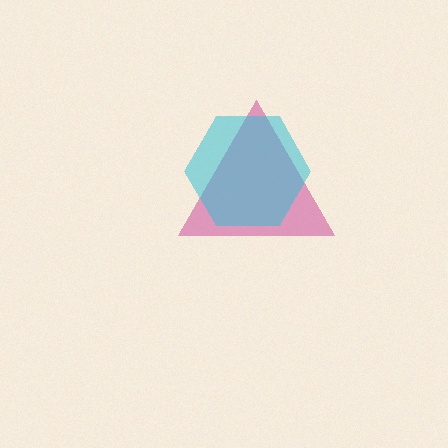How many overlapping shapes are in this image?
There are 2 overlapping shapes in the image.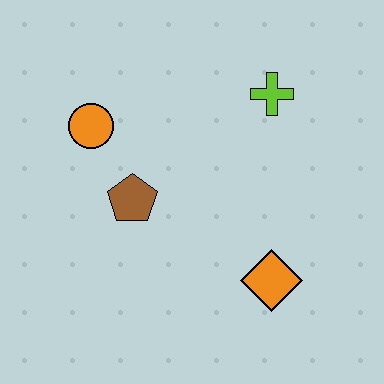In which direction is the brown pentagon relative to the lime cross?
The brown pentagon is to the left of the lime cross.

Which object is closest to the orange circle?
The brown pentagon is closest to the orange circle.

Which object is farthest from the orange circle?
The orange diamond is farthest from the orange circle.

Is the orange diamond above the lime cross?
No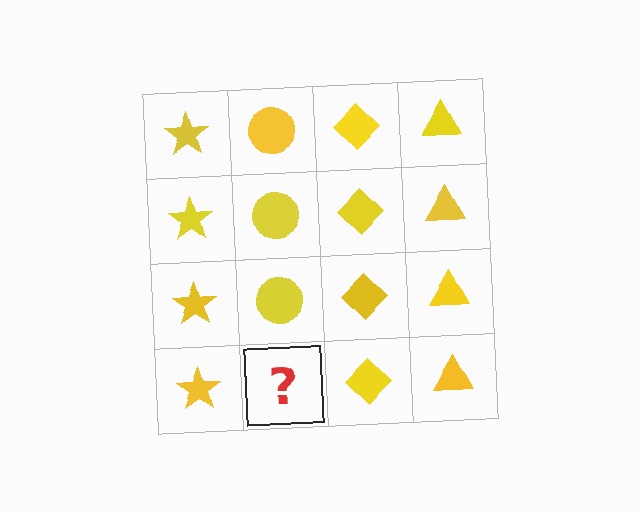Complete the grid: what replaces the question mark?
The question mark should be replaced with a yellow circle.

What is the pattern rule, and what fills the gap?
The rule is that each column has a consistent shape. The gap should be filled with a yellow circle.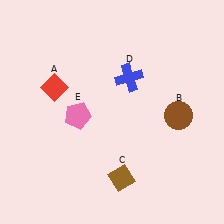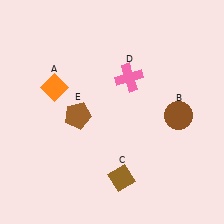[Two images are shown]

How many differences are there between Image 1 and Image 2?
There are 3 differences between the two images.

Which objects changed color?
A changed from red to orange. D changed from blue to pink. E changed from pink to brown.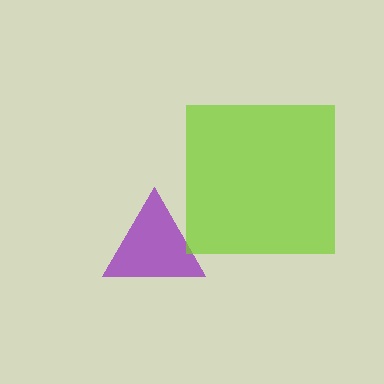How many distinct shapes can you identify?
There are 2 distinct shapes: a purple triangle, a lime square.